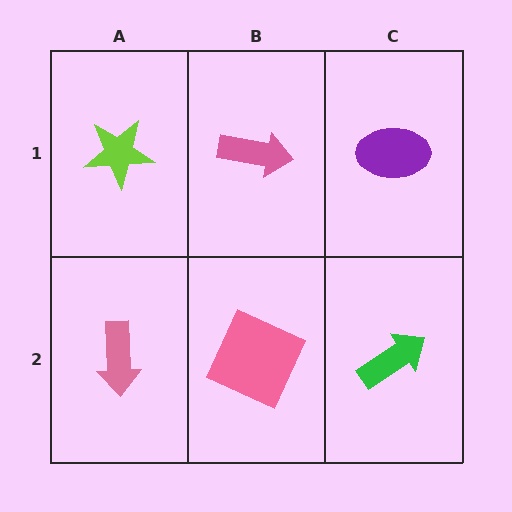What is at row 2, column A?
A pink arrow.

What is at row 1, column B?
A pink arrow.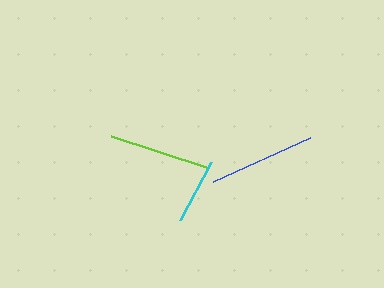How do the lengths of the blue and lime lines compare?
The blue and lime lines are approximately the same length.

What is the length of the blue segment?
The blue segment is approximately 107 pixels long.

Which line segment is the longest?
The blue line is the longest at approximately 107 pixels.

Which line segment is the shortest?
The cyan line is the shortest at approximately 66 pixels.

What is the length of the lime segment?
The lime segment is approximately 100 pixels long.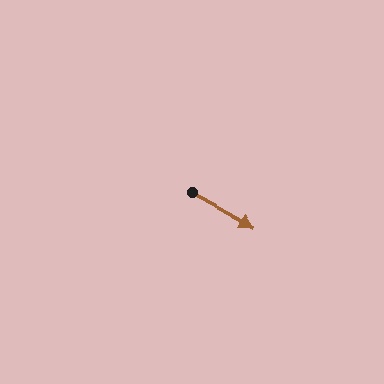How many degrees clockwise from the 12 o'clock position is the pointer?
Approximately 119 degrees.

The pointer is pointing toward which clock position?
Roughly 4 o'clock.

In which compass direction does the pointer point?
Southeast.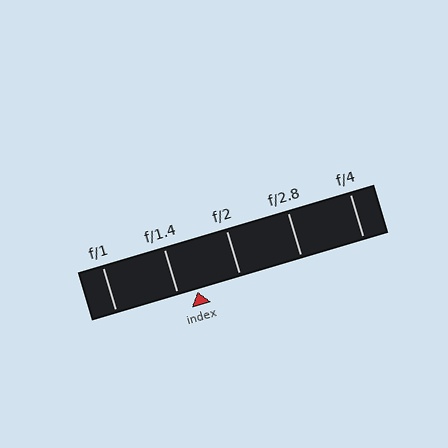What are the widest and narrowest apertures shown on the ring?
The widest aperture shown is f/1 and the narrowest is f/4.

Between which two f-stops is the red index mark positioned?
The index mark is between f/1.4 and f/2.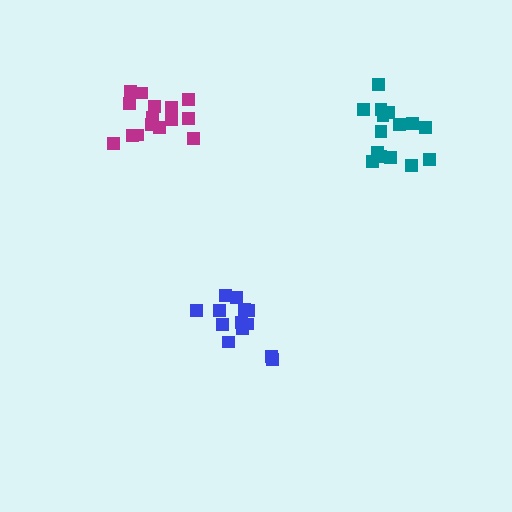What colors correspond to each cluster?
The clusters are colored: blue, teal, magenta.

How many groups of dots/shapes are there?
There are 3 groups.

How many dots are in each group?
Group 1: 13 dots, Group 2: 15 dots, Group 3: 15 dots (43 total).